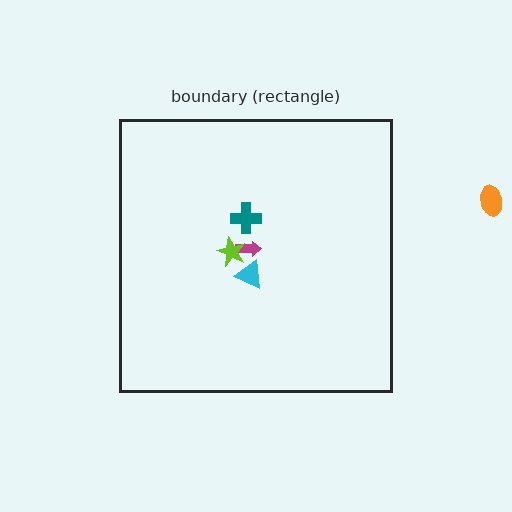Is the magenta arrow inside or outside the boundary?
Inside.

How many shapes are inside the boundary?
4 inside, 1 outside.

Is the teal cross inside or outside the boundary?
Inside.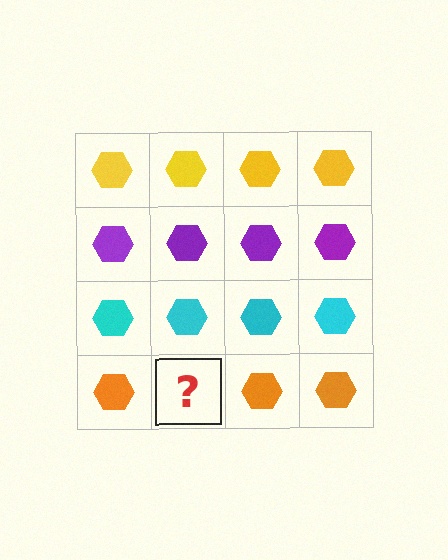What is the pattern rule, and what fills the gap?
The rule is that each row has a consistent color. The gap should be filled with an orange hexagon.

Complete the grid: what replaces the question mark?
The question mark should be replaced with an orange hexagon.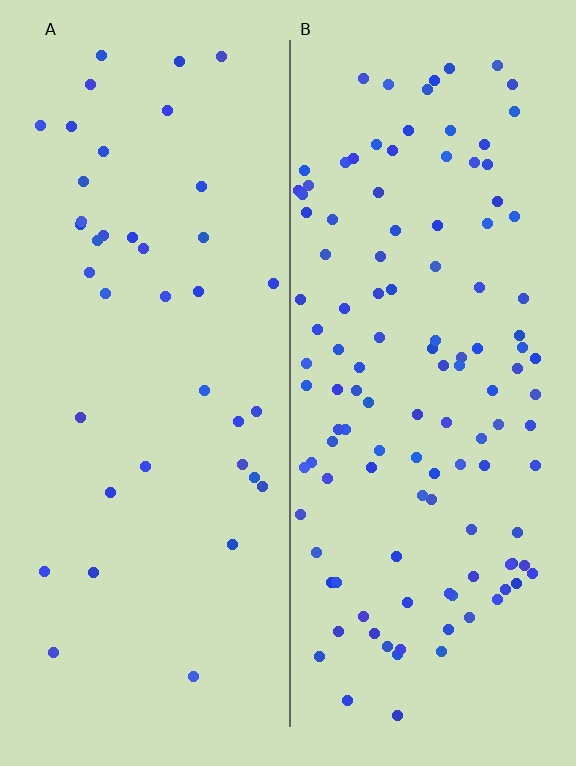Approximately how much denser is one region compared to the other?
Approximately 3.1× — region B over region A.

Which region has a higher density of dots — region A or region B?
B (the right).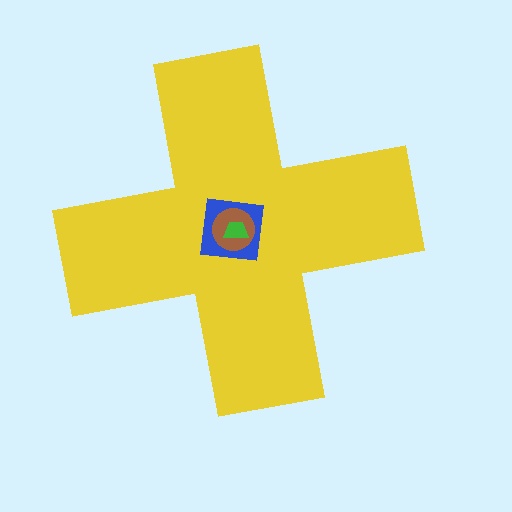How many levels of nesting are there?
4.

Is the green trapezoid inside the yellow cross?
Yes.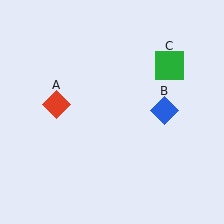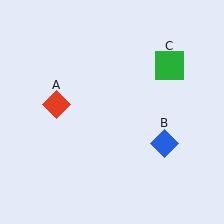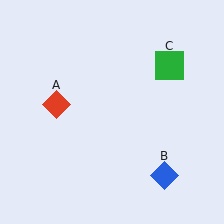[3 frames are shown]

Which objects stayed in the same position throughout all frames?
Red diamond (object A) and green square (object C) remained stationary.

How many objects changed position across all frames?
1 object changed position: blue diamond (object B).